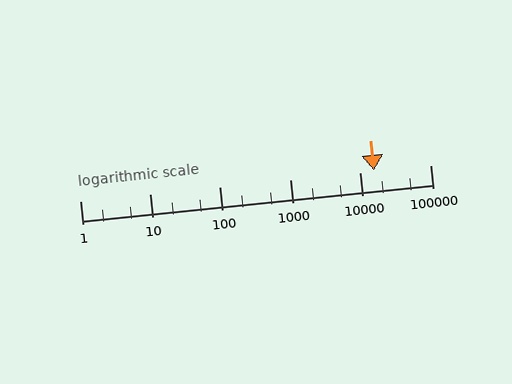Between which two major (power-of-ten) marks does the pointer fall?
The pointer is between 10000 and 100000.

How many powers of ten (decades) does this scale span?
The scale spans 5 decades, from 1 to 100000.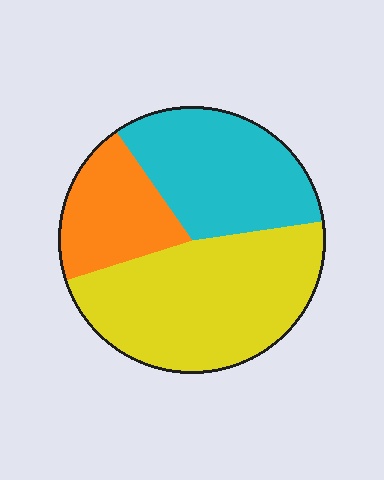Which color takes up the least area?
Orange, at roughly 20%.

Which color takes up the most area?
Yellow, at roughly 45%.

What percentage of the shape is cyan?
Cyan takes up between a quarter and a half of the shape.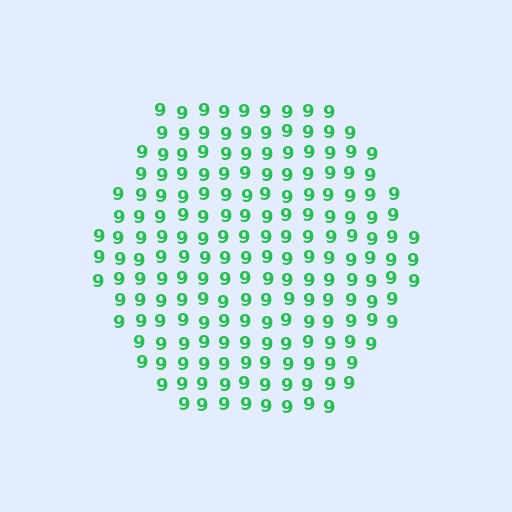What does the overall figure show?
The overall figure shows a hexagon.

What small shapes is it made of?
It is made of small digit 9's.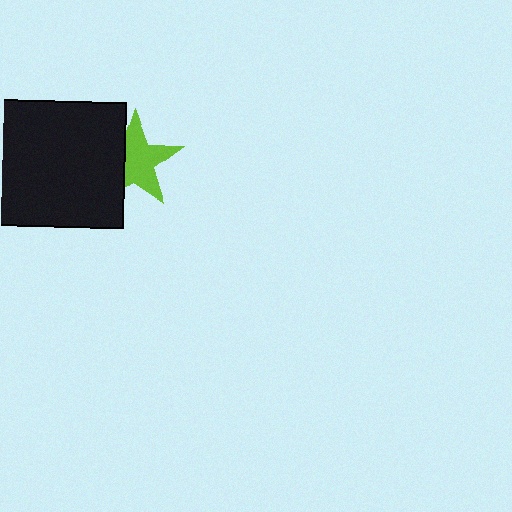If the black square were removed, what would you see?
You would see the complete lime star.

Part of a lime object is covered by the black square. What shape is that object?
It is a star.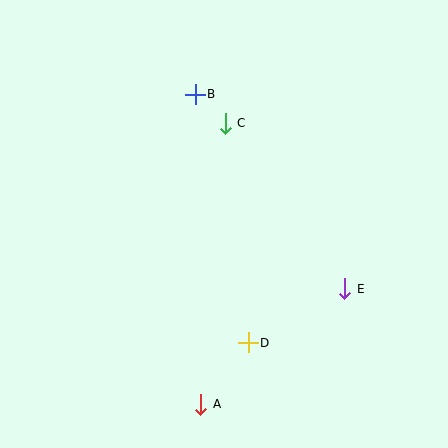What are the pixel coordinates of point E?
Point E is at (345, 289).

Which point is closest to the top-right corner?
Point C is closest to the top-right corner.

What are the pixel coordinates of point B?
Point B is at (195, 94).